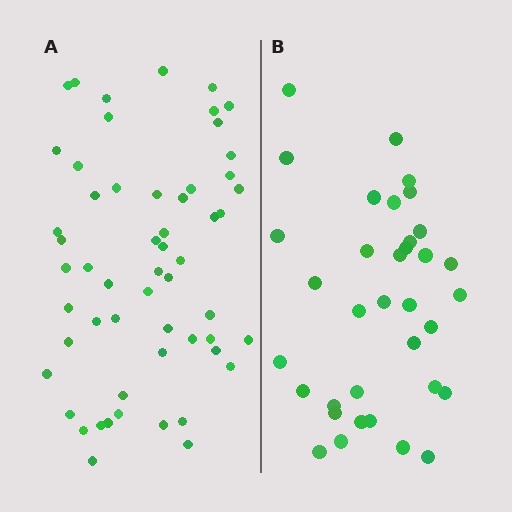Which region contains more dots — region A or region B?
Region A (the left region) has more dots.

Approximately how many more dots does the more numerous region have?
Region A has approximately 20 more dots than region B.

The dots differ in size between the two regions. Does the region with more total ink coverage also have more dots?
No. Region B has more total ink coverage because its dots are larger, but region A actually contains more individual dots. Total area can be misleading — the number of items is what matters here.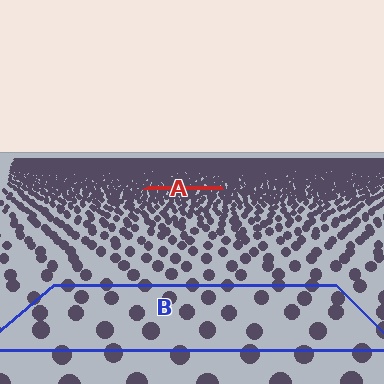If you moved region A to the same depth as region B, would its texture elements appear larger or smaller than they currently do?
They would appear larger. At a closer depth, the same texture elements are projected at a bigger on-screen size.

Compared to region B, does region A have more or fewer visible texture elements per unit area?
Region A has more texture elements per unit area — they are packed more densely because it is farther away.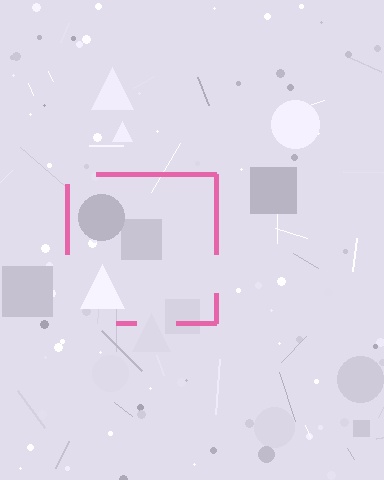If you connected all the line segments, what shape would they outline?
They would outline a square.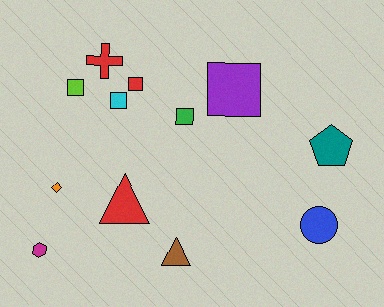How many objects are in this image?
There are 12 objects.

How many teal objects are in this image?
There is 1 teal object.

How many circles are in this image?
There is 1 circle.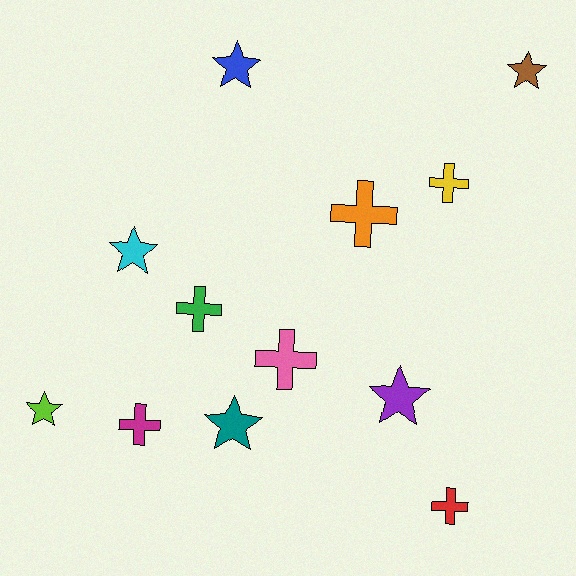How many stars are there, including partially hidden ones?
There are 6 stars.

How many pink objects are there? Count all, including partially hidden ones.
There is 1 pink object.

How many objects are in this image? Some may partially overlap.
There are 12 objects.